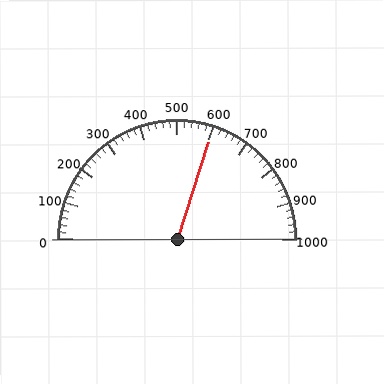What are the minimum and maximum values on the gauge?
The gauge ranges from 0 to 1000.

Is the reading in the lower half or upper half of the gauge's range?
The reading is in the upper half of the range (0 to 1000).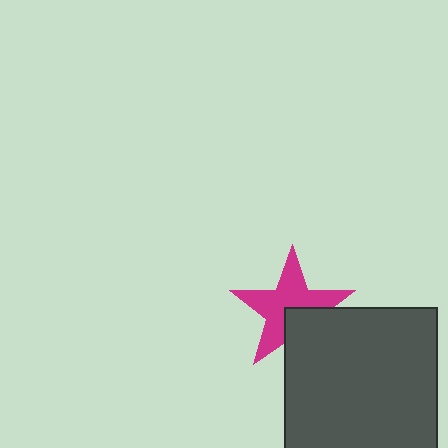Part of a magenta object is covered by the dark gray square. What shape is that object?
It is a star.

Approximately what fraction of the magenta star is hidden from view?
Roughly 31% of the magenta star is hidden behind the dark gray square.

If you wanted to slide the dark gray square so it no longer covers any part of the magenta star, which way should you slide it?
Slide it toward the lower-right — that is the most direct way to separate the two shapes.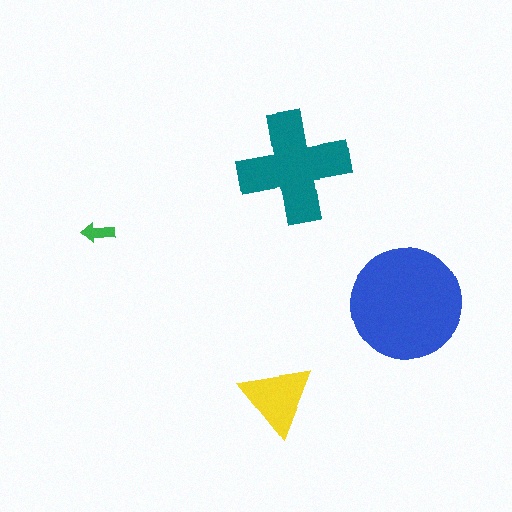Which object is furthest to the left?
The green arrow is leftmost.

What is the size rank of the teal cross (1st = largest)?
2nd.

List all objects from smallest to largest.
The green arrow, the yellow triangle, the teal cross, the blue circle.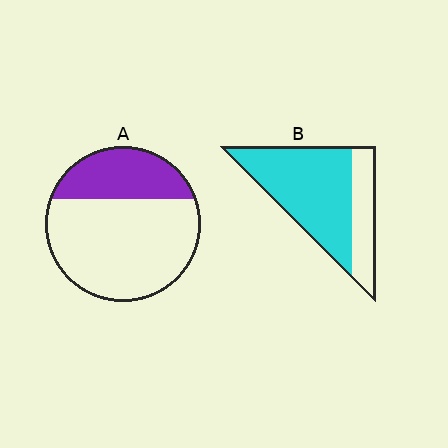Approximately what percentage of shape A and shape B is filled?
A is approximately 30% and B is approximately 70%.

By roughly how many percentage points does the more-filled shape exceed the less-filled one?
By roughly 40 percentage points (B over A).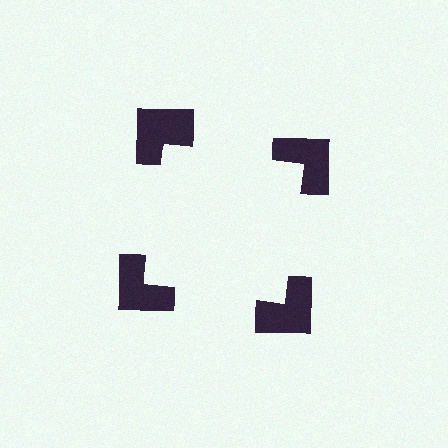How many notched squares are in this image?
There are 4 — one at each vertex of the illusory square.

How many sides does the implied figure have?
4 sides.